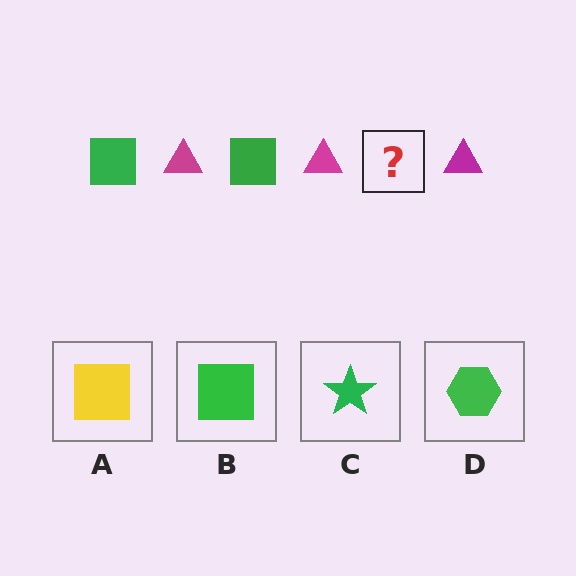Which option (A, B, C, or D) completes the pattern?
B.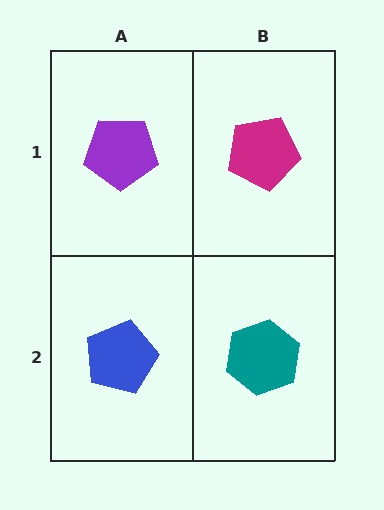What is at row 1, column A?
A purple pentagon.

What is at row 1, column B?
A magenta pentagon.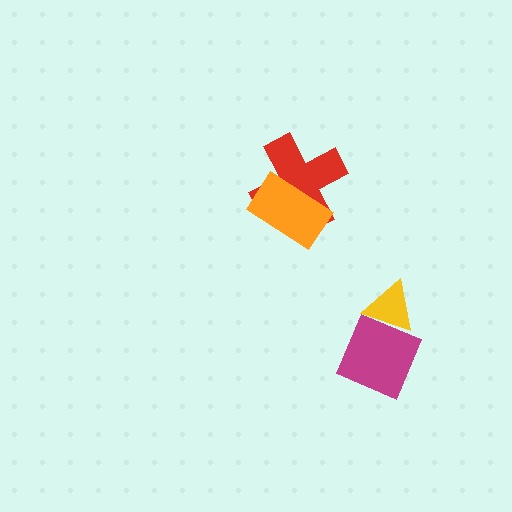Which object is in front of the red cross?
The orange rectangle is in front of the red cross.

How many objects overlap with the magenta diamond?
1 object overlaps with the magenta diamond.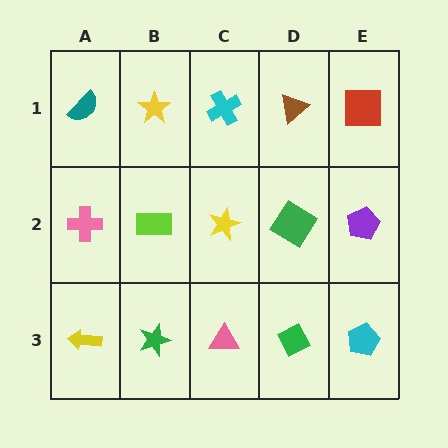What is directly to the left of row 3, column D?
A pink triangle.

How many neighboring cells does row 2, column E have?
3.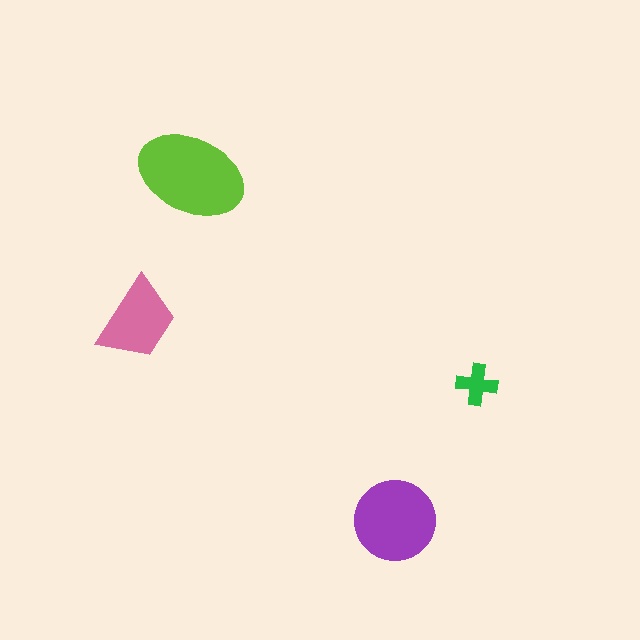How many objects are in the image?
There are 4 objects in the image.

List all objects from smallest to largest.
The green cross, the pink trapezoid, the purple circle, the lime ellipse.